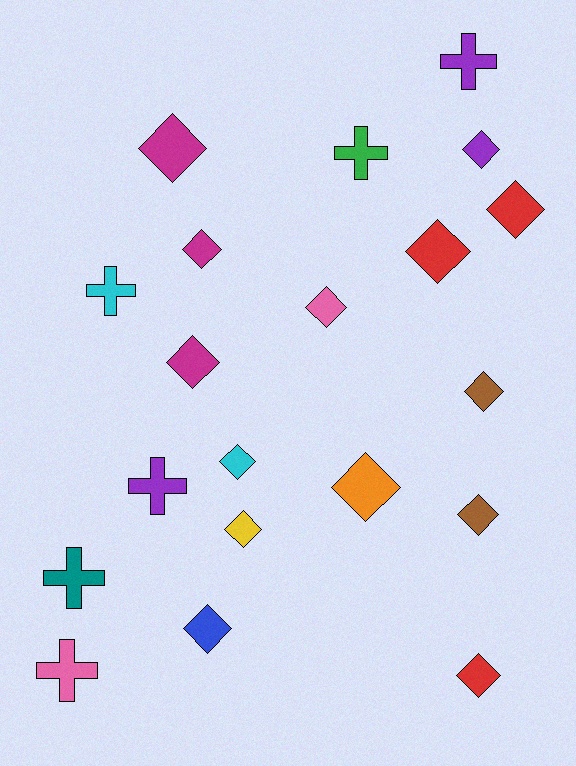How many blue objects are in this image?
There is 1 blue object.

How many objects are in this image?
There are 20 objects.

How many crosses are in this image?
There are 6 crosses.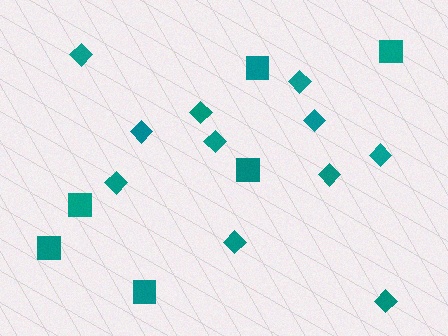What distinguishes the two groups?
There are 2 groups: one group of diamonds (11) and one group of squares (6).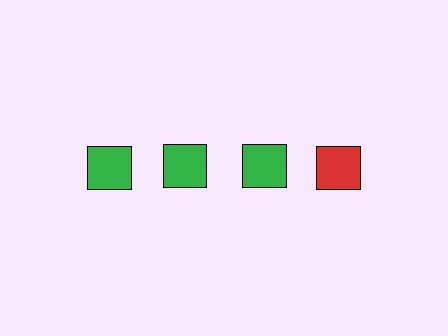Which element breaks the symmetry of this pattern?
The red square in the top row, second from right column breaks the symmetry. All other shapes are green squares.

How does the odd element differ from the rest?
It has a different color: red instead of green.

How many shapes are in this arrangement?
There are 4 shapes arranged in a grid pattern.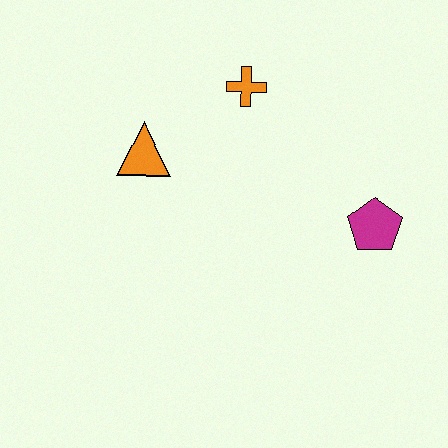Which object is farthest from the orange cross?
The magenta pentagon is farthest from the orange cross.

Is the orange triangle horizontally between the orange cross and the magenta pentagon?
No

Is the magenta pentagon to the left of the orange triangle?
No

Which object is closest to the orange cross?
The orange triangle is closest to the orange cross.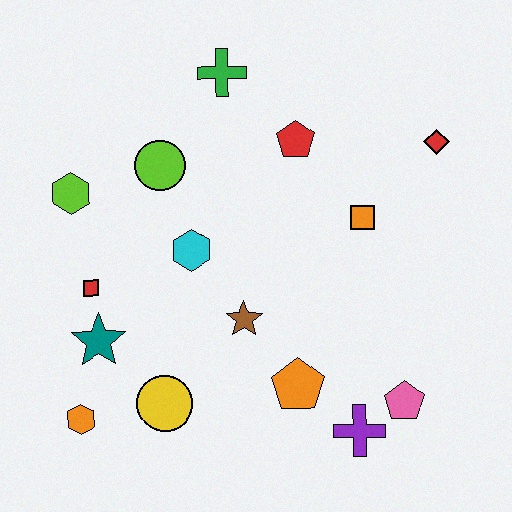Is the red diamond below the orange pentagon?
No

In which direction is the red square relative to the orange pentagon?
The red square is to the left of the orange pentagon.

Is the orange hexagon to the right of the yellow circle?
No